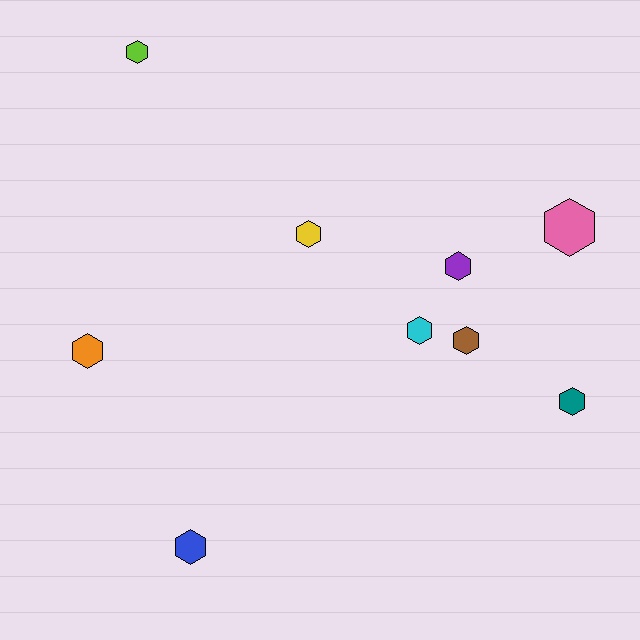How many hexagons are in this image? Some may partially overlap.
There are 9 hexagons.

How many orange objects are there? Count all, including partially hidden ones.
There is 1 orange object.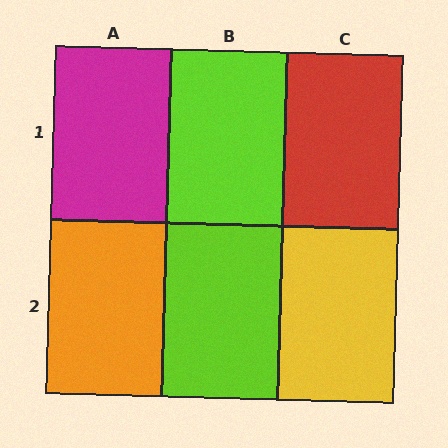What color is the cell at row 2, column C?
Yellow.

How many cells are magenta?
1 cell is magenta.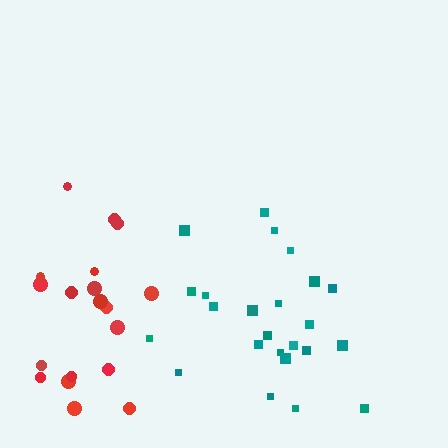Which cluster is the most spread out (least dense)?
Red.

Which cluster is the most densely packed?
Teal.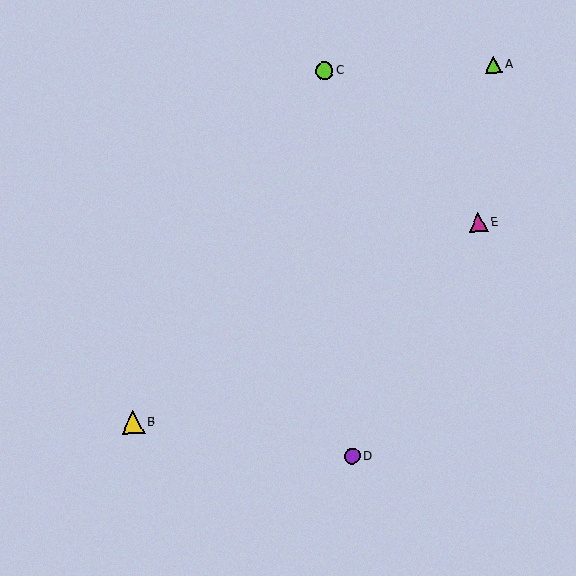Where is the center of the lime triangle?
The center of the lime triangle is at (494, 65).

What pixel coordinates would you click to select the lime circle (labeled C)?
Click at (324, 71) to select the lime circle C.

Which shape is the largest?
The yellow triangle (labeled B) is the largest.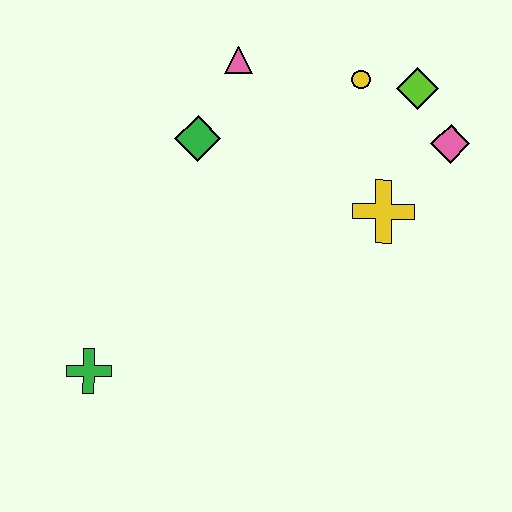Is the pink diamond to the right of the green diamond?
Yes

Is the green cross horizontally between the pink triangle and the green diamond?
No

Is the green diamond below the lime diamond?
Yes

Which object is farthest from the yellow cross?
The green cross is farthest from the yellow cross.